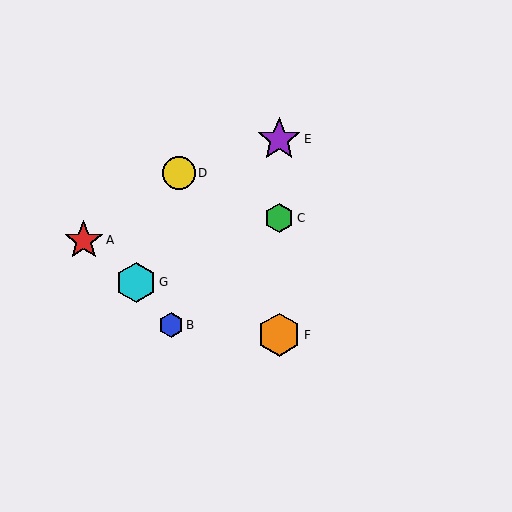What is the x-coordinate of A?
Object A is at x≈84.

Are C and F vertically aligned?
Yes, both are at x≈279.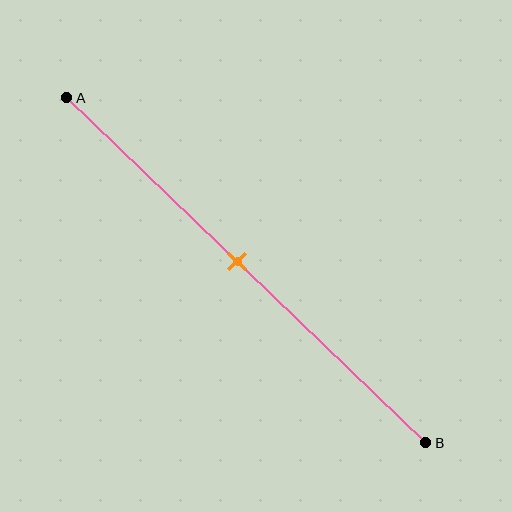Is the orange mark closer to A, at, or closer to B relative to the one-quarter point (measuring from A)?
The orange mark is closer to point B than the one-quarter point of segment AB.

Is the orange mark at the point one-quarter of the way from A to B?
No, the mark is at about 45% from A, not at the 25% one-quarter point.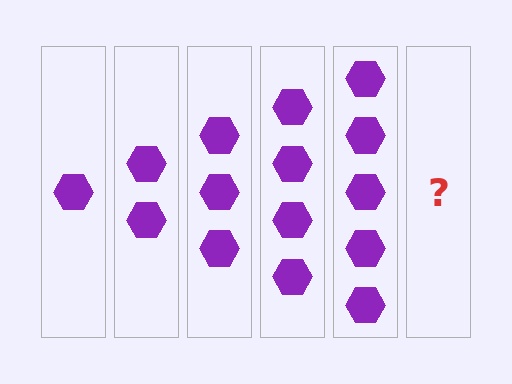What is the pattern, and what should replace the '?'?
The pattern is that each step adds one more hexagon. The '?' should be 6 hexagons.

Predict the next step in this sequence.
The next step is 6 hexagons.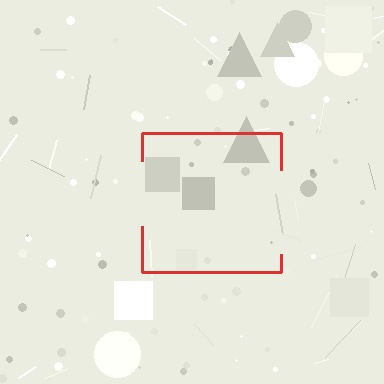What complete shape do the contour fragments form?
The contour fragments form a square.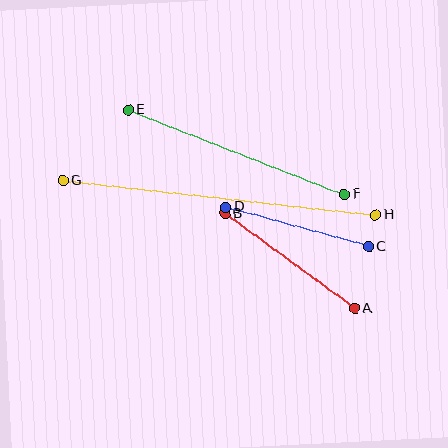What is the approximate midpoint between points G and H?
The midpoint is at approximately (219, 198) pixels.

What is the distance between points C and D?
The distance is approximately 148 pixels.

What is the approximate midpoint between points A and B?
The midpoint is at approximately (290, 261) pixels.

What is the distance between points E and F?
The distance is approximately 232 pixels.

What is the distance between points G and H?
The distance is approximately 315 pixels.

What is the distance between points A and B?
The distance is approximately 161 pixels.